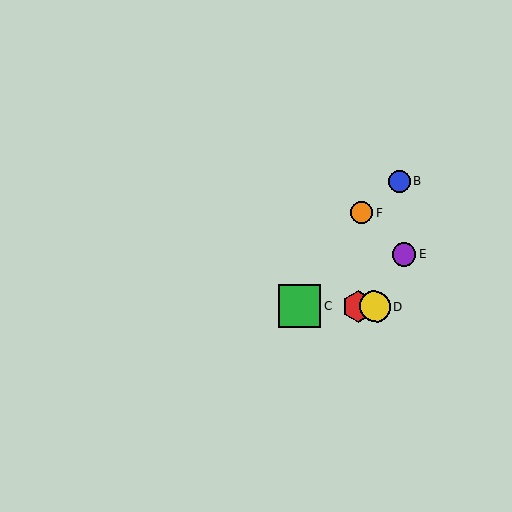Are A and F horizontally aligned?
No, A is at y≈307 and F is at y≈213.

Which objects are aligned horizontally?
Objects A, C, D are aligned horizontally.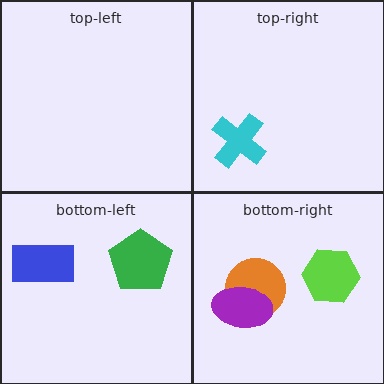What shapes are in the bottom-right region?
The orange circle, the lime hexagon, the purple ellipse.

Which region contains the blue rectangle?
The bottom-left region.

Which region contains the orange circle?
The bottom-right region.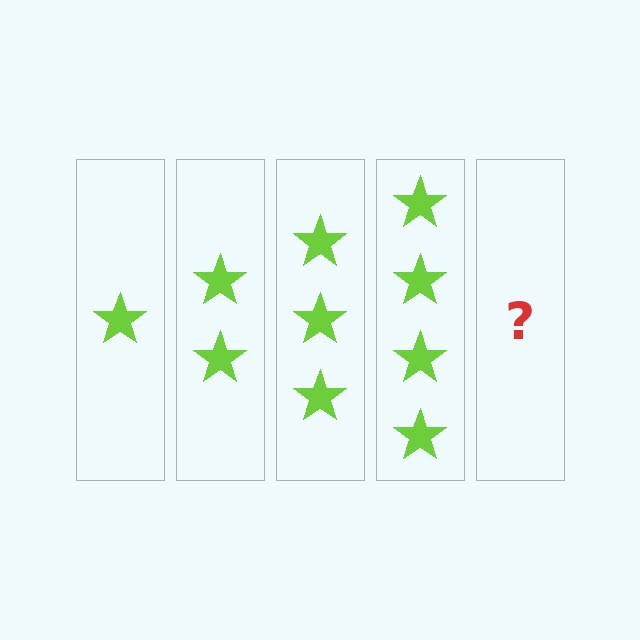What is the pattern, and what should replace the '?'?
The pattern is that each step adds one more star. The '?' should be 5 stars.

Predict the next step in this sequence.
The next step is 5 stars.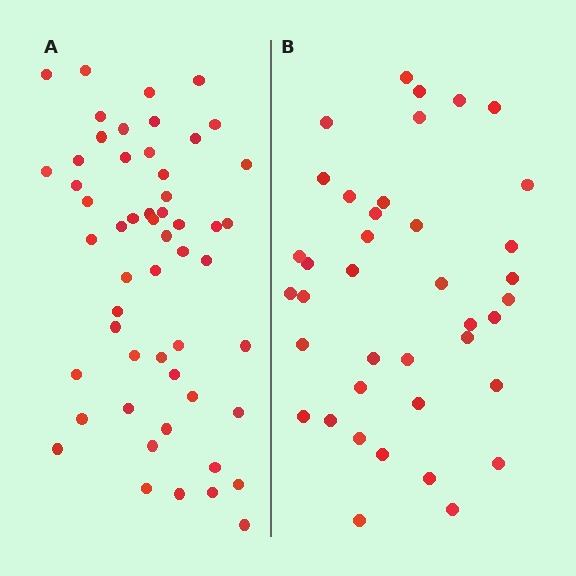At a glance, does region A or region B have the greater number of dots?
Region A (the left region) has more dots.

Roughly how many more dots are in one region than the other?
Region A has approximately 15 more dots than region B.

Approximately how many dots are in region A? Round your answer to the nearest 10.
About 50 dots. (The exact count is 54, which rounds to 50.)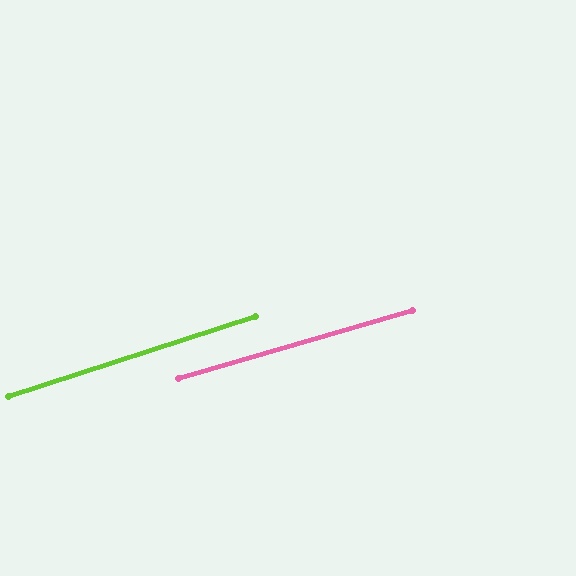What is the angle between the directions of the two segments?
Approximately 2 degrees.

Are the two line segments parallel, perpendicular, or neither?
Parallel — their directions differ by only 1.7°.